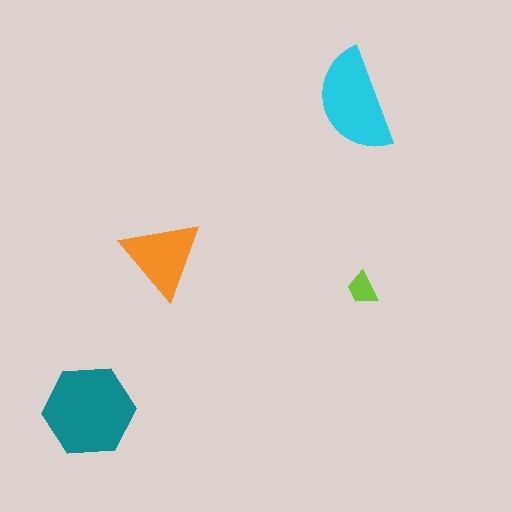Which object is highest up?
The cyan semicircle is topmost.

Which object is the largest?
The teal hexagon.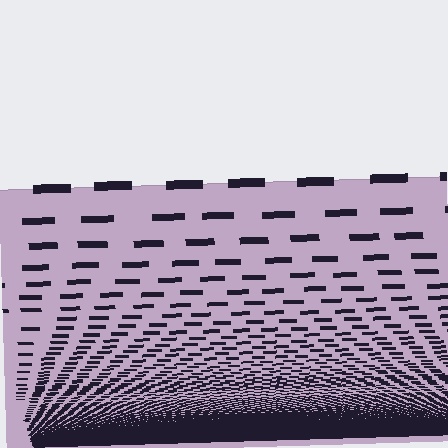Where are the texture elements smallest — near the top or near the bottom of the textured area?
Near the bottom.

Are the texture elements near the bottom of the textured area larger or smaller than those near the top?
Smaller. The gradient is inverted — elements near the bottom are smaller and denser.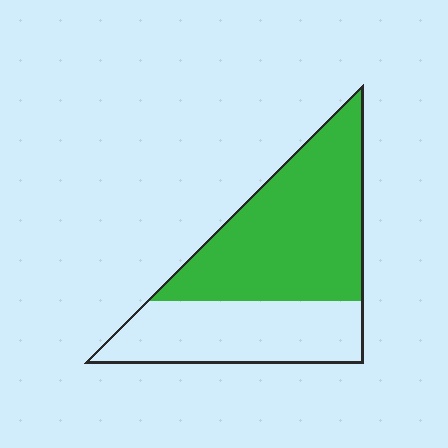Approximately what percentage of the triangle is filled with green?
Approximately 60%.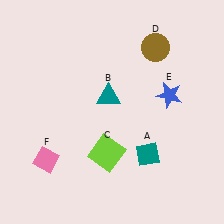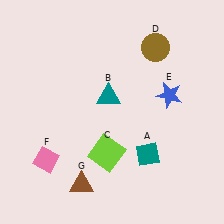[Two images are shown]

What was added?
A brown triangle (G) was added in Image 2.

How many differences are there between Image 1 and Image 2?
There is 1 difference between the two images.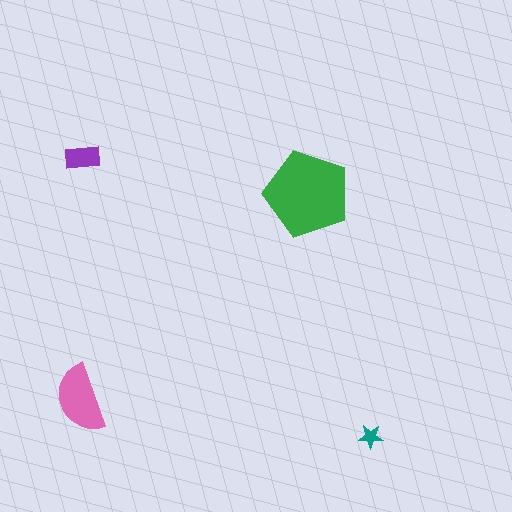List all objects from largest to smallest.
The green pentagon, the pink semicircle, the purple rectangle, the teal star.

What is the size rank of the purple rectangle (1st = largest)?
3rd.